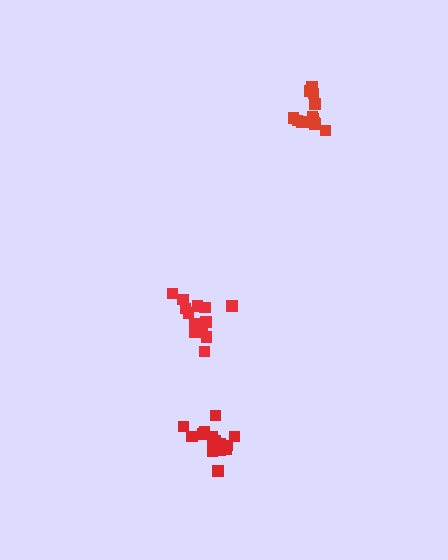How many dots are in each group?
Group 1: 14 dots, Group 2: 15 dots, Group 3: 13 dots (42 total).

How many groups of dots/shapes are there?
There are 3 groups.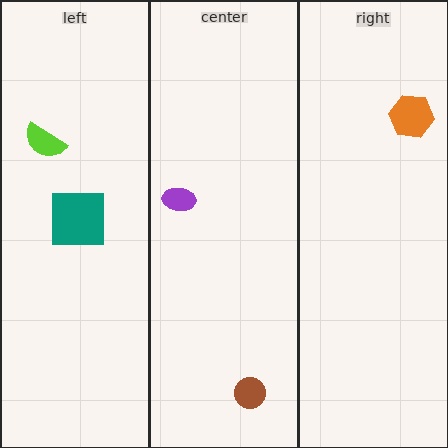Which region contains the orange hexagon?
The right region.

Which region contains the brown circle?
The center region.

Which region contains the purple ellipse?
The center region.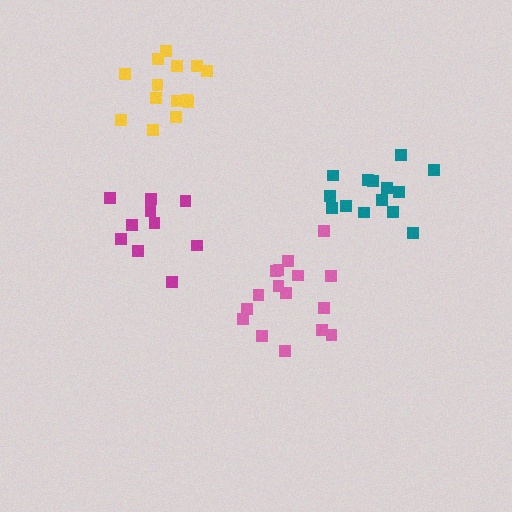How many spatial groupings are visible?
There are 4 spatial groupings.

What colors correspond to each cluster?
The clusters are colored: pink, yellow, teal, magenta.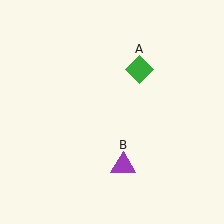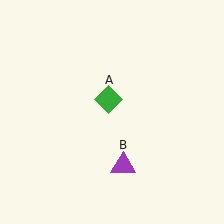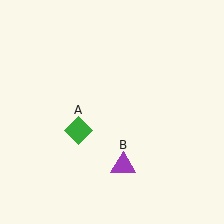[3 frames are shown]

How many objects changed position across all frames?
1 object changed position: green diamond (object A).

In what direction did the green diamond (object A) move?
The green diamond (object A) moved down and to the left.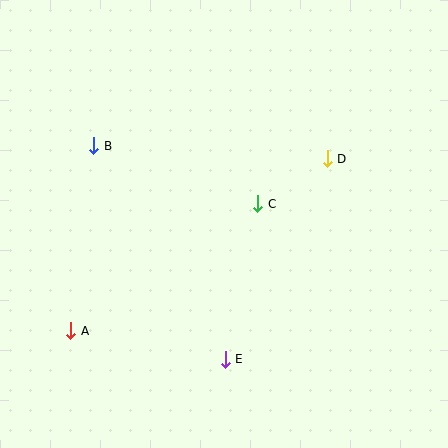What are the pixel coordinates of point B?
Point B is at (94, 146).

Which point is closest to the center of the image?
Point C at (258, 204) is closest to the center.